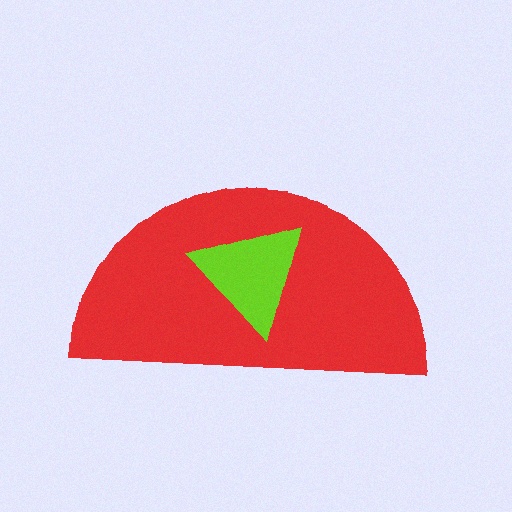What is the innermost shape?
The lime triangle.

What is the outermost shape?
The red semicircle.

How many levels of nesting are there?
2.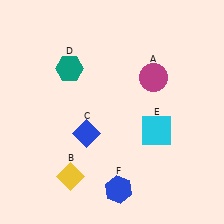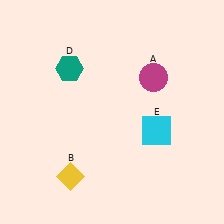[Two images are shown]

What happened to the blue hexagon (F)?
The blue hexagon (F) was removed in Image 2. It was in the bottom-right area of Image 1.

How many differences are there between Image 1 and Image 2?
There are 2 differences between the two images.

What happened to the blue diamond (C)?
The blue diamond (C) was removed in Image 2. It was in the bottom-left area of Image 1.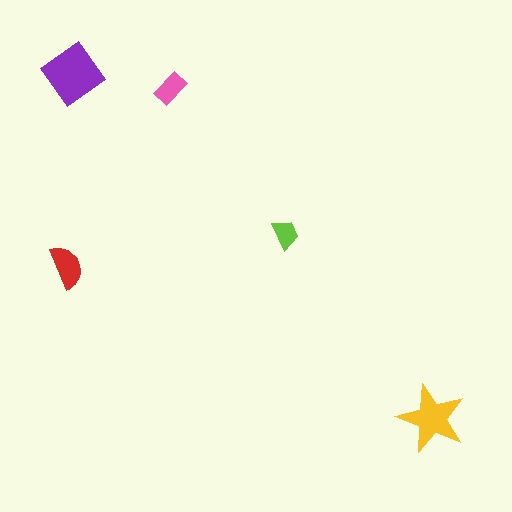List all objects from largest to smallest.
The purple diamond, the yellow star, the red semicircle, the pink rectangle, the lime trapezoid.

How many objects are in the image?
There are 5 objects in the image.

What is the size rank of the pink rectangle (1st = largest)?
4th.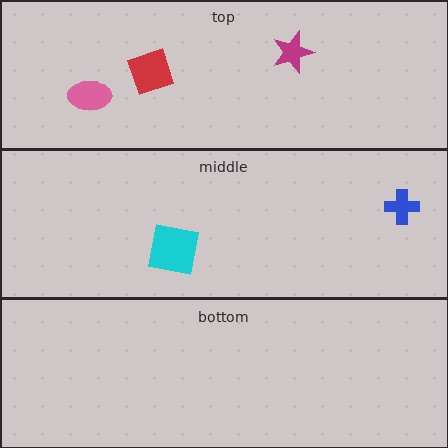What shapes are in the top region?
The magenta star, the pink ellipse, the red diamond.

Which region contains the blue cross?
The middle region.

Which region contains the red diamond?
The top region.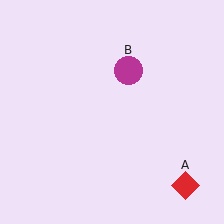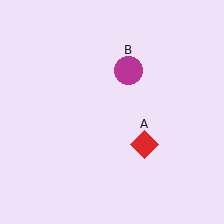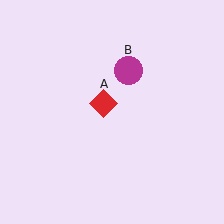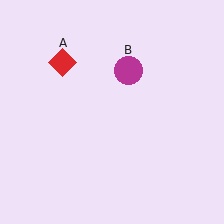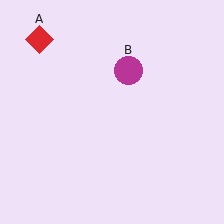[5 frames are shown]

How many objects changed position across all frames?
1 object changed position: red diamond (object A).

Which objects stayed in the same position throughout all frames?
Magenta circle (object B) remained stationary.